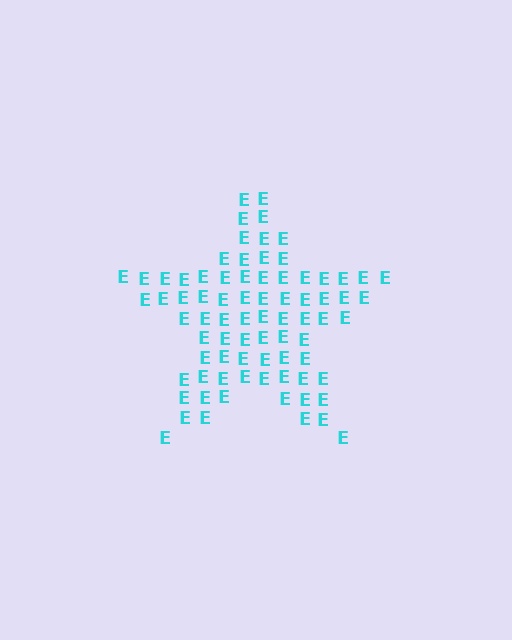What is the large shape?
The large shape is a star.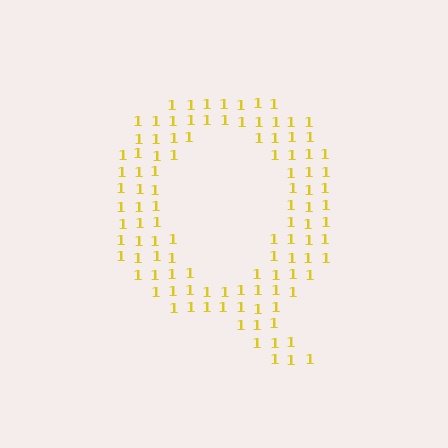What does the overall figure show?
The overall figure shows the letter Q.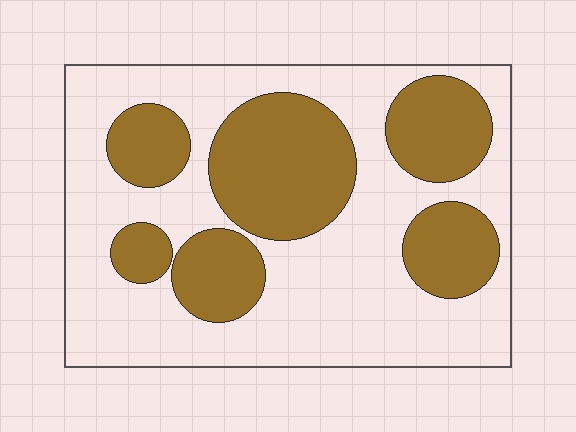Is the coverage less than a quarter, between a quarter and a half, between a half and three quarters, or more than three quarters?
Between a quarter and a half.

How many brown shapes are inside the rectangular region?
6.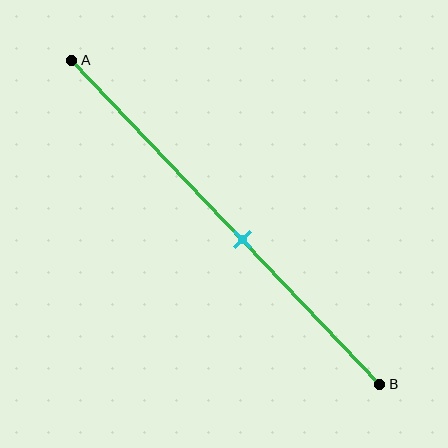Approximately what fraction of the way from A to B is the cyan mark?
The cyan mark is approximately 55% of the way from A to B.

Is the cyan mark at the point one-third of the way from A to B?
No, the mark is at about 55% from A, not at the 33% one-third point.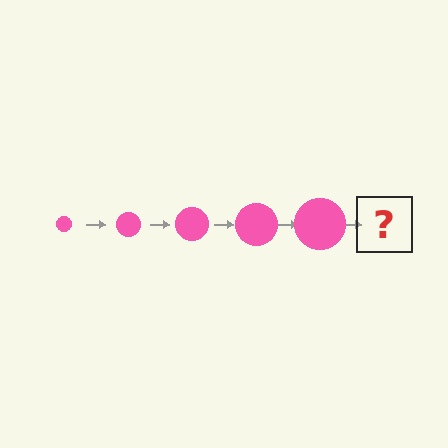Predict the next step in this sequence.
The next step is a pink circle, larger than the previous one.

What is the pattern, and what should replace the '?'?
The pattern is that the circle gets progressively larger each step. The '?' should be a pink circle, larger than the previous one.